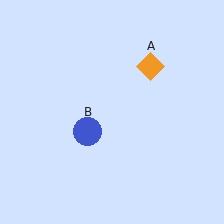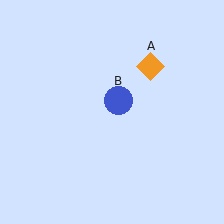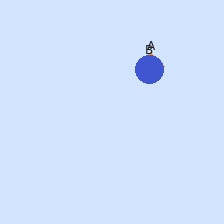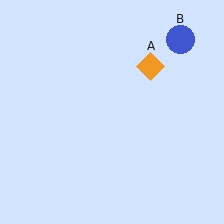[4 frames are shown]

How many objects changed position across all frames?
1 object changed position: blue circle (object B).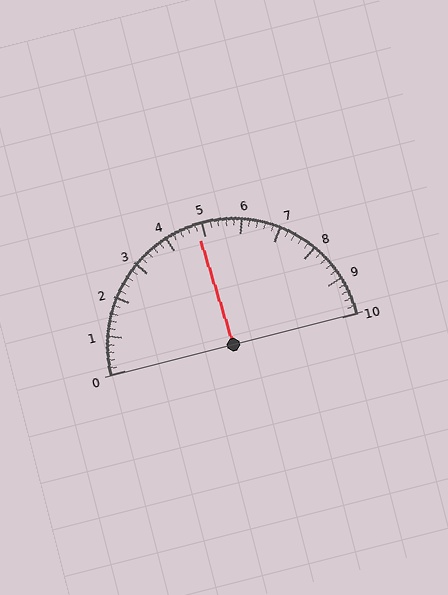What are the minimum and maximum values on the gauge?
The gauge ranges from 0 to 10.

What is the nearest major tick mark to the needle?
The nearest major tick mark is 5.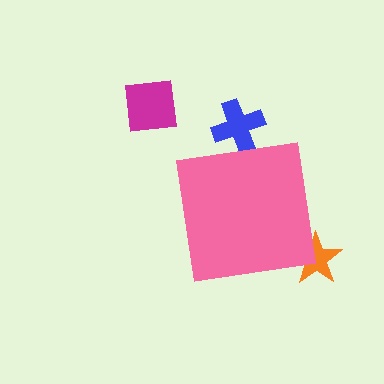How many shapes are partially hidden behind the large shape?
2 shapes are partially hidden.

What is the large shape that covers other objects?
A pink square.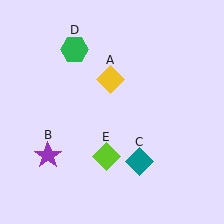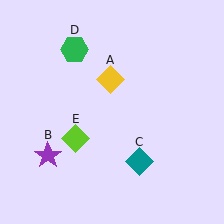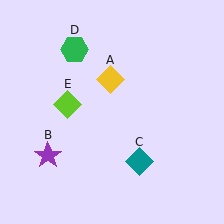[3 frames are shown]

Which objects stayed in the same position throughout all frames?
Yellow diamond (object A) and purple star (object B) and teal diamond (object C) and green hexagon (object D) remained stationary.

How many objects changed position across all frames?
1 object changed position: lime diamond (object E).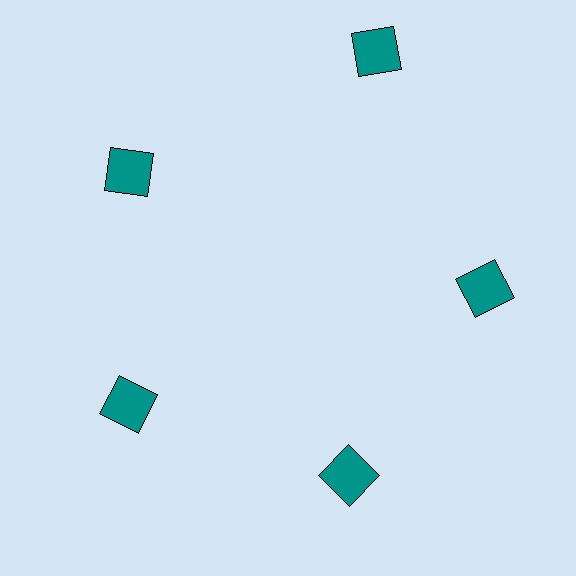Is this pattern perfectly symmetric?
No. The 5 teal squares are arranged in a ring, but one element near the 1 o'clock position is pushed outward from the center, breaking the 5-fold rotational symmetry.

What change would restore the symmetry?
The symmetry would be restored by moving it inward, back onto the ring so that all 5 squares sit at equal angles and equal distance from the center.